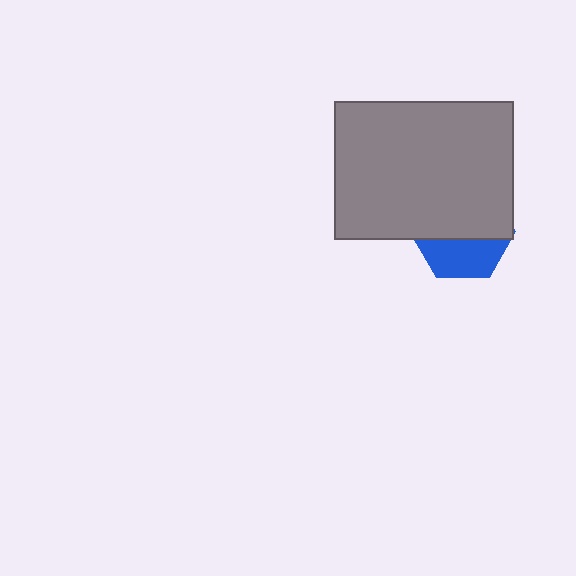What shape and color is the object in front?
The object in front is a gray rectangle.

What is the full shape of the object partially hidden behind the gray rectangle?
The partially hidden object is a blue hexagon.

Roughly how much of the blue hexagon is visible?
A small part of it is visible (roughly 39%).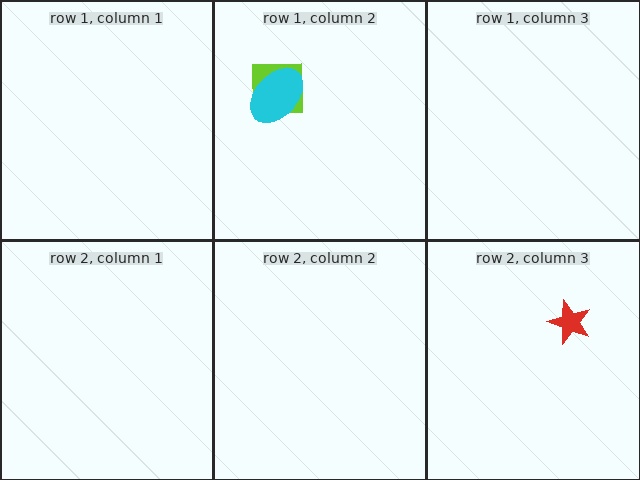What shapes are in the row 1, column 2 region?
The lime square, the cyan ellipse.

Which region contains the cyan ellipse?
The row 1, column 2 region.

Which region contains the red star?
The row 2, column 3 region.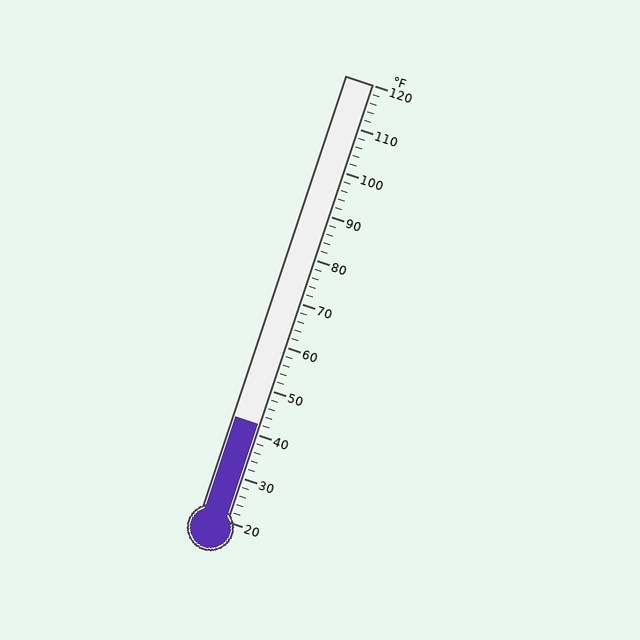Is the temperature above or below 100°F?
The temperature is below 100°F.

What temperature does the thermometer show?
The thermometer shows approximately 42°F.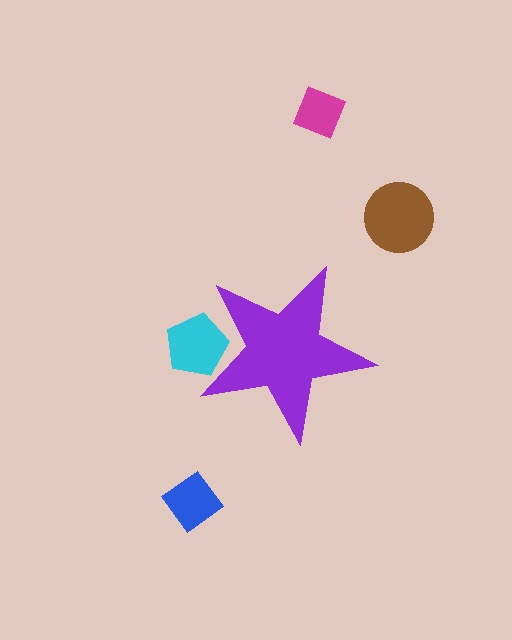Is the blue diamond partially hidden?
No, the blue diamond is fully visible.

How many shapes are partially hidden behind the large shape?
1 shape is partially hidden.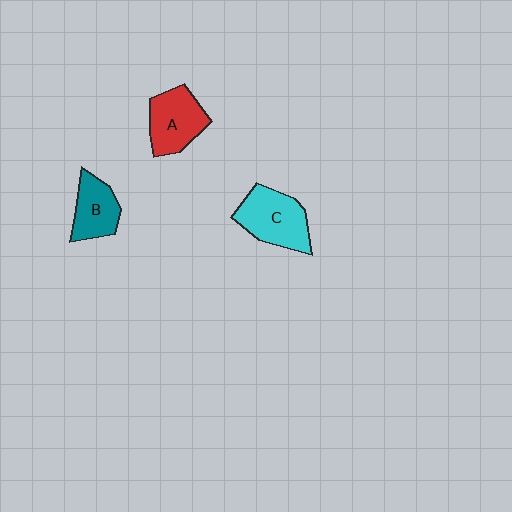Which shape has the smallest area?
Shape B (teal).